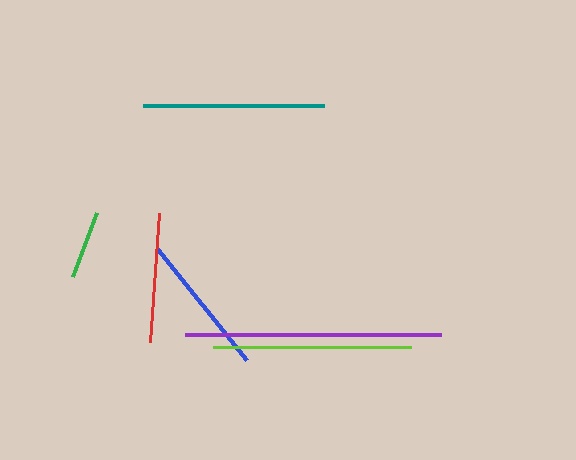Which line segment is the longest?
The purple line is the longest at approximately 255 pixels.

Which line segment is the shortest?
The green line is the shortest at approximately 69 pixels.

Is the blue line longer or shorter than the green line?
The blue line is longer than the green line.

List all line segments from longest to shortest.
From longest to shortest: purple, lime, teal, blue, red, green.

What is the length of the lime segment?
The lime segment is approximately 198 pixels long.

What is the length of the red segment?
The red segment is approximately 129 pixels long.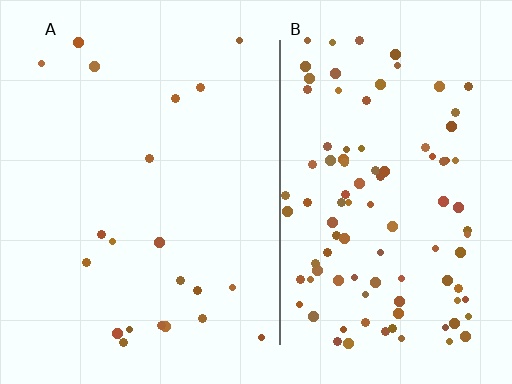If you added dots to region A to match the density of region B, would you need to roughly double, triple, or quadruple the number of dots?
Approximately quadruple.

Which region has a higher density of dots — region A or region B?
B (the right).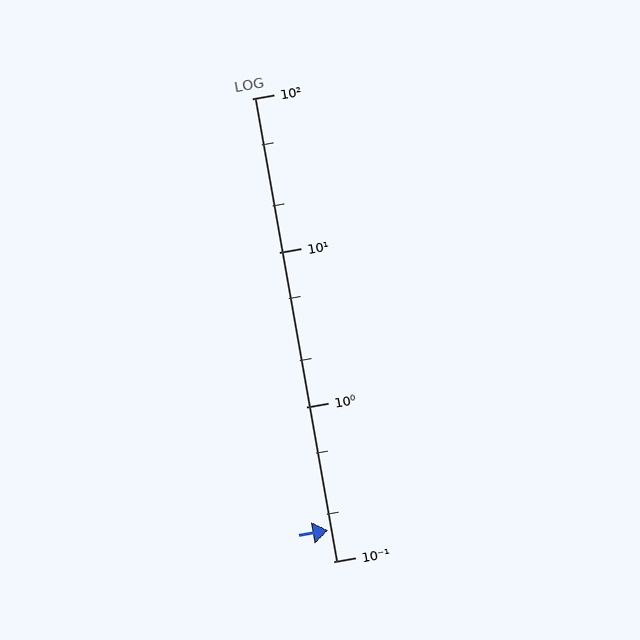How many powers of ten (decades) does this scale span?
The scale spans 3 decades, from 0.1 to 100.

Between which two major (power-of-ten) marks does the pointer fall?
The pointer is between 0.1 and 1.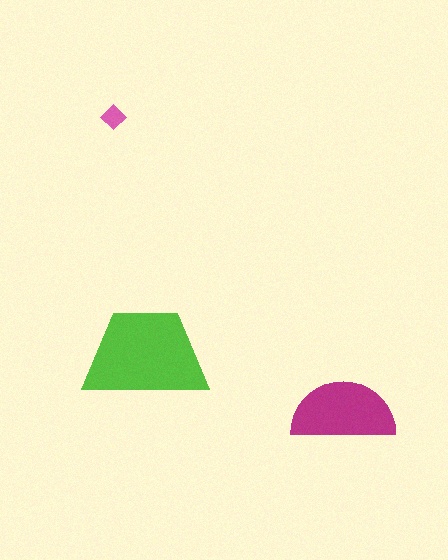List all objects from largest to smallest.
The lime trapezoid, the magenta semicircle, the pink diamond.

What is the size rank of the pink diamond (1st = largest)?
3rd.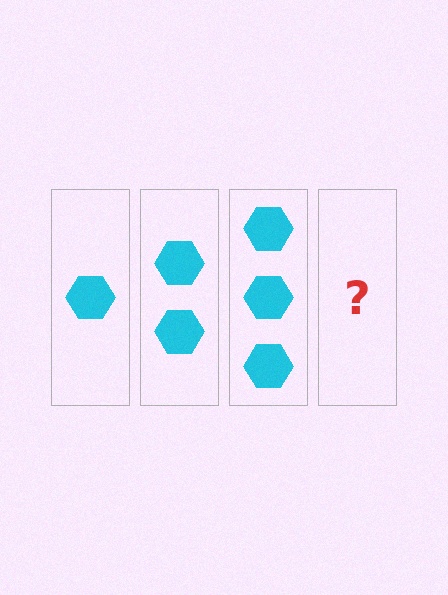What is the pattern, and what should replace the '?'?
The pattern is that each step adds one more hexagon. The '?' should be 4 hexagons.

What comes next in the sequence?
The next element should be 4 hexagons.